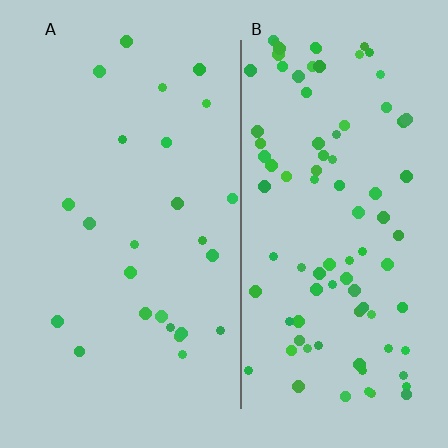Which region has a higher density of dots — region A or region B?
B (the right).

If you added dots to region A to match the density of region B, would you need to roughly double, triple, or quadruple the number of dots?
Approximately quadruple.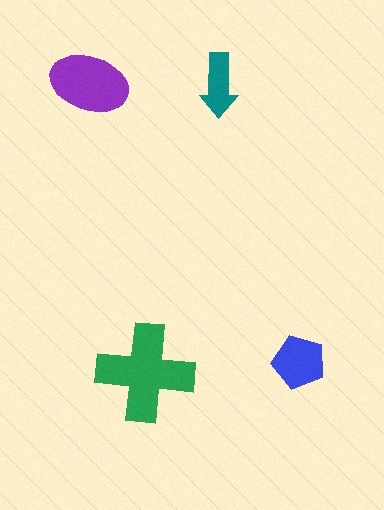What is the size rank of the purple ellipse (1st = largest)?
2nd.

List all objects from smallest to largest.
The teal arrow, the blue pentagon, the purple ellipse, the green cross.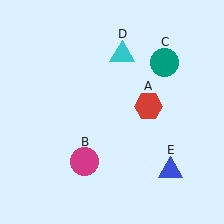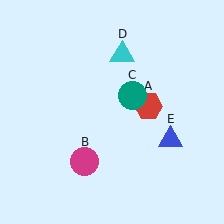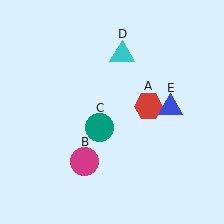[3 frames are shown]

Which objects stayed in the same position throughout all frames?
Red hexagon (object A) and magenta circle (object B) and cyan triangle (object D) remained stationary.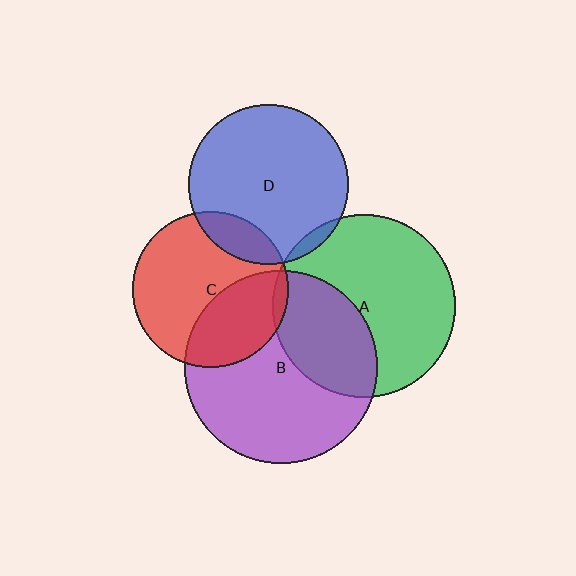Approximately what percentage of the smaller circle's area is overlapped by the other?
Approximately 35%.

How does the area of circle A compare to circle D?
Approximately 1.3 times.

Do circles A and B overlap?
Yes.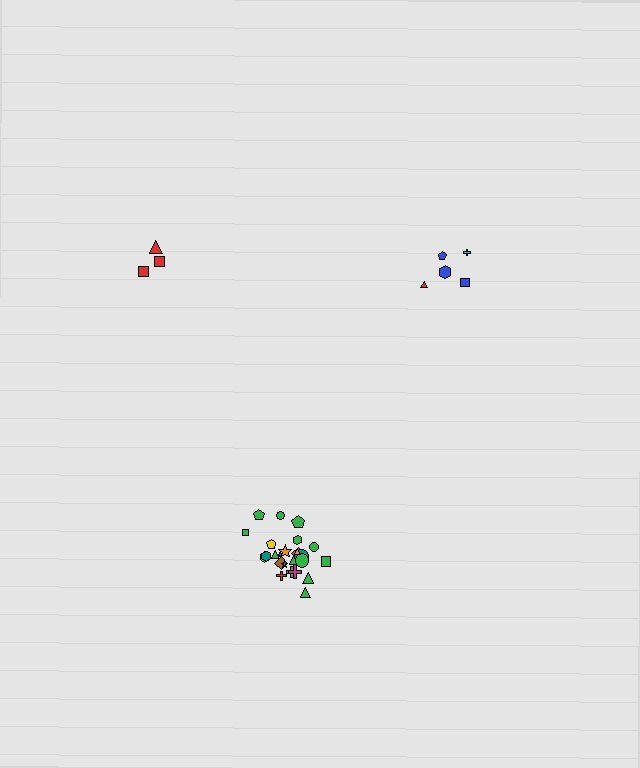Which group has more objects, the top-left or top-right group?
The top-right group.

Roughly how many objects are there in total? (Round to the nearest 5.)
Roughly 35 objects in total.